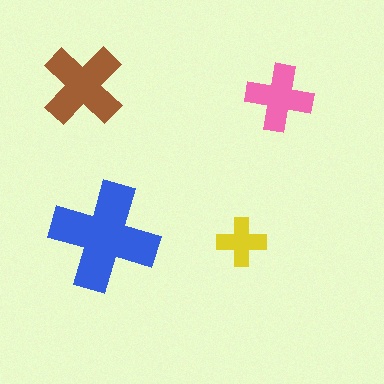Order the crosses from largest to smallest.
the blue one, the brown one, the pink one, the yellow one.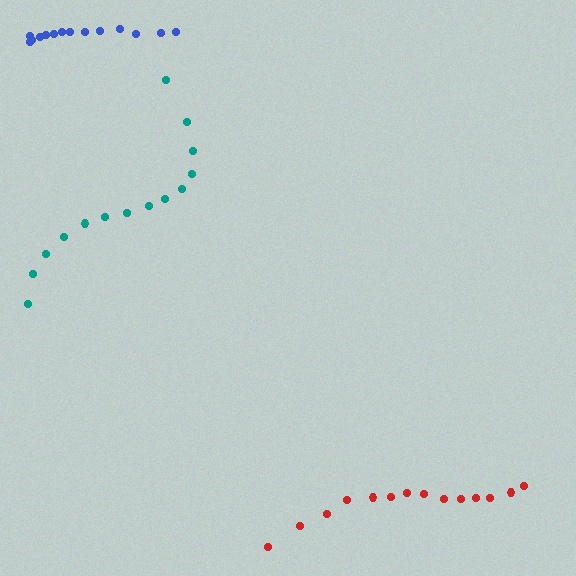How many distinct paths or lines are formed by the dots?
There are 3 distinct paths.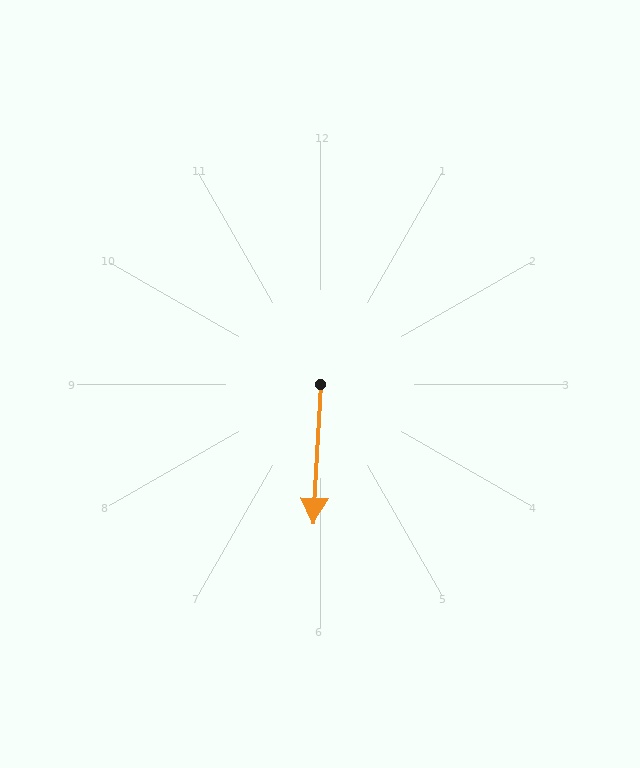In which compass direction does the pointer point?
South.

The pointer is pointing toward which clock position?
Roughly 6 o'clock.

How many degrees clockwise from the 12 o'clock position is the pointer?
Approximately 183 degrees.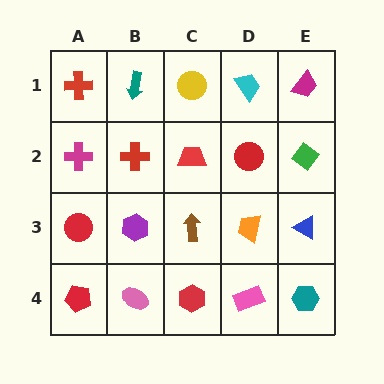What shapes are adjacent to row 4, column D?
An orange trapezoid (row 3, column D), a red hexagon (row 4, column C), a teal hexagon (row 4, column E).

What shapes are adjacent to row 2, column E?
A magenta trapezoid (row 1, column E), a blue triangle (row 3, column E), a red circle (row 2, column D).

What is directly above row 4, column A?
A red circle.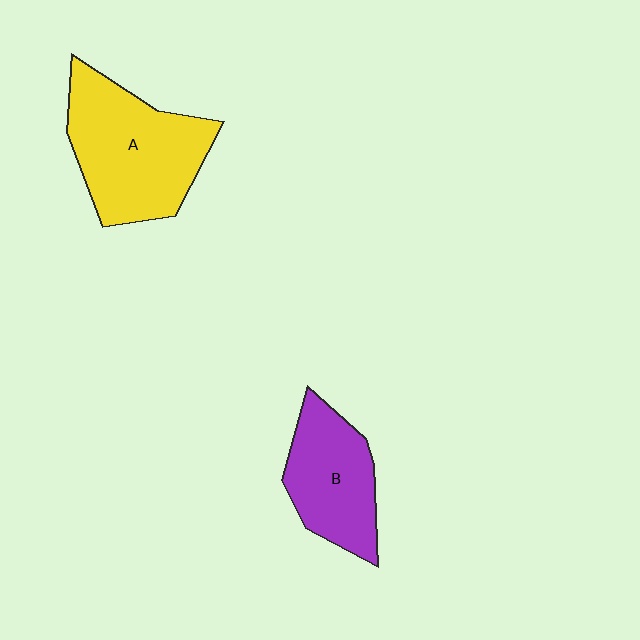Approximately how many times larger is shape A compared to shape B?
Approximately 1.4 times.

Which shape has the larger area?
Shape A (yellow).